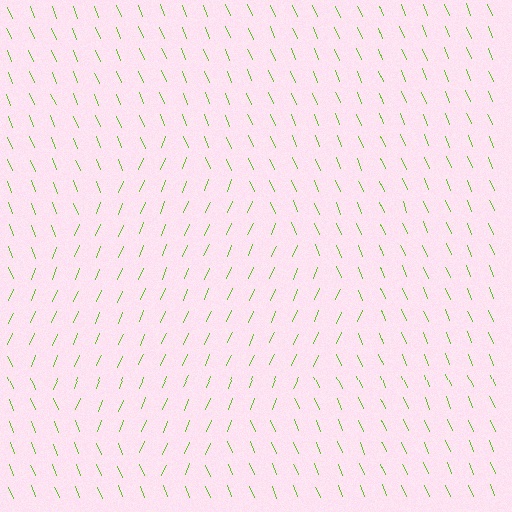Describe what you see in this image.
The image is filled with small lime line segments. A diamond region in the image has lines oriented differently from the surrounding lines, creating a visible texture boundary.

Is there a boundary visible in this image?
Yes, there is a texture boundary formed by a change in line orientation.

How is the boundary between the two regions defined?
The boundary is defined purely by a change in line orientation (approximately 45 degrees difference). All lines are the same color and thickness.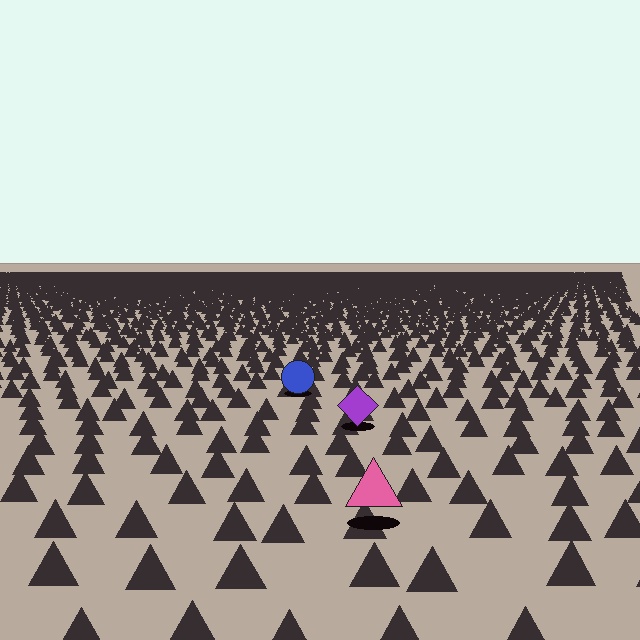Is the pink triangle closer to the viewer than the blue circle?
Yes. The pink triangle is closer — you can tell from the texture gradient: the ground texture is coarser near it.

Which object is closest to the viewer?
The pink triangle is closest. The texture marks near it are larger and more spread out.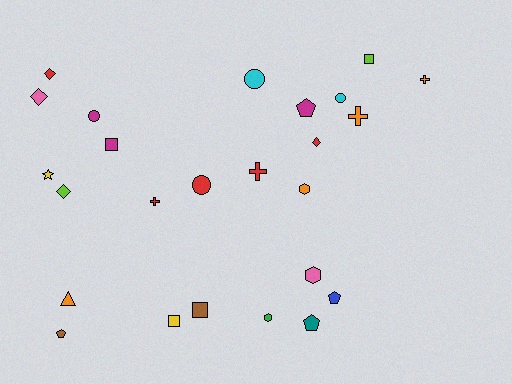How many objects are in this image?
There are 25 objects.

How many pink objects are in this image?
There are 2 pink objects.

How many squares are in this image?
There are 4 squares.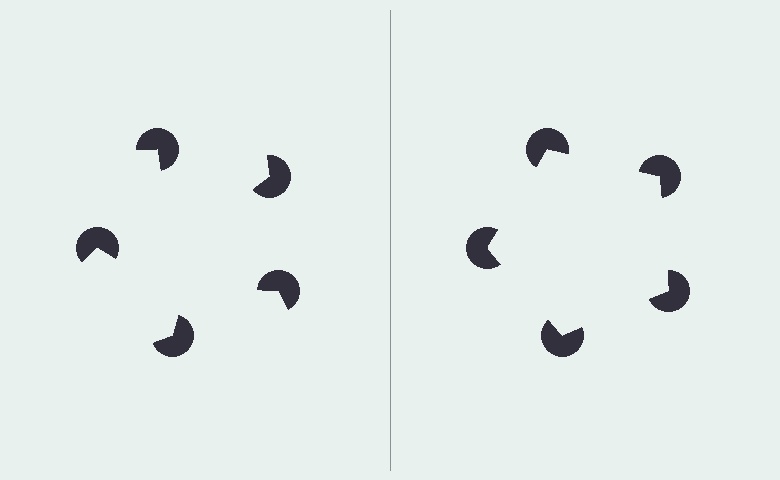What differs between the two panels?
The pac-man discs are positioned identically on both sides; only the wedge orientations differ. On the right they align to a pentagon; on the left they are misaligned.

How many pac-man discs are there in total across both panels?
10 — 5 on each side.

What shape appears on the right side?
An illusory pentagon.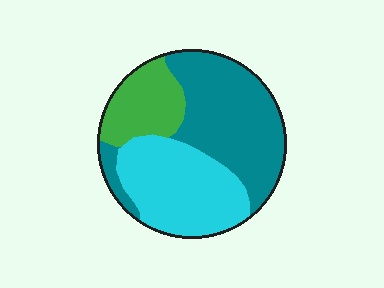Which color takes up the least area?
Green, at roughly 20%.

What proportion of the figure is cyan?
Cyan covers 35% of the figure.